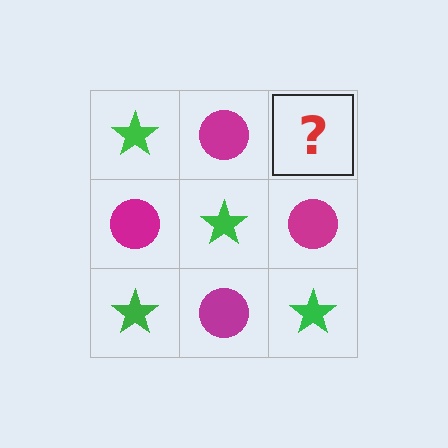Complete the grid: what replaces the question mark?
The question mark should be replaced with a green star.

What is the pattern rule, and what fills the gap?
The rule is that it alternates green star and magenta circle in a checkerboard pattern. The gap should be filled with a green star.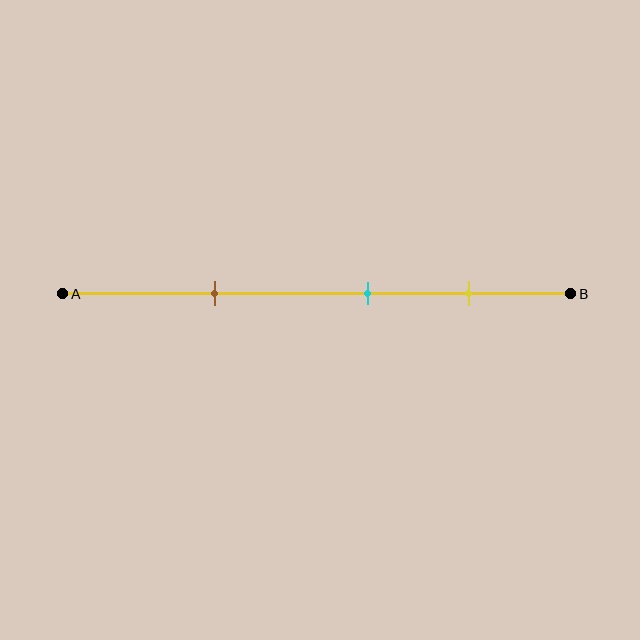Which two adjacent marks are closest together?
The cyan and yellow marks are the closest adjacent pair.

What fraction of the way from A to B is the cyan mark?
The cyan mark is approximately 60% (0.6) of the way from A to B.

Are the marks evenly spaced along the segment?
Yes, the marks are approximately evenly spaced.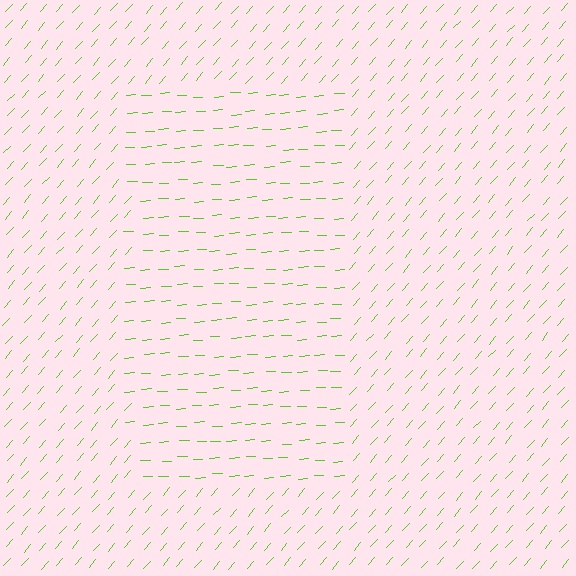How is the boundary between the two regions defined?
The boundary is defined purely by a change in line orientation (approximately 45 degrees difference). All lines are the same color and thickness.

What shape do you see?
I see a rectangle.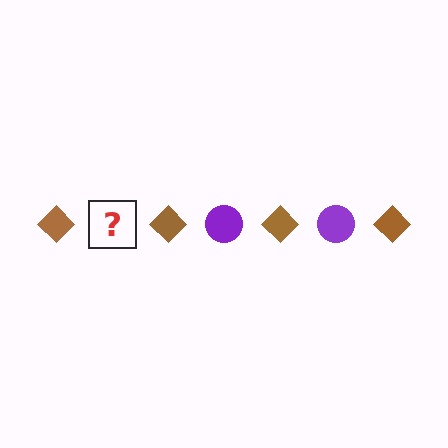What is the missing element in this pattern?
The missing element is a purple circle.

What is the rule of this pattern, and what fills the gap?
The rule is that the pattern alternates between brown diamond and purple circle. The gap should be filled with a purple circle.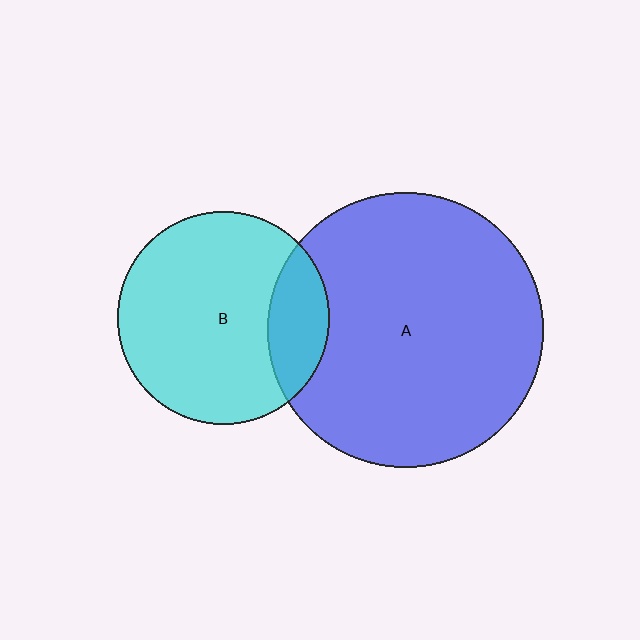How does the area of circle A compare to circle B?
Approximately 1.7 times.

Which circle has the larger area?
Circle A (blue).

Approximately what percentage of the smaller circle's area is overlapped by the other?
Approximately 20%.